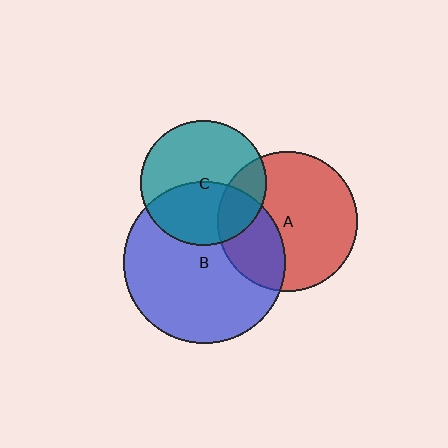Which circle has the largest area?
Circle B (blue).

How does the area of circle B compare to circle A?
Approximately 1.3 times.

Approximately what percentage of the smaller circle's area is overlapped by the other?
Approximately 30%.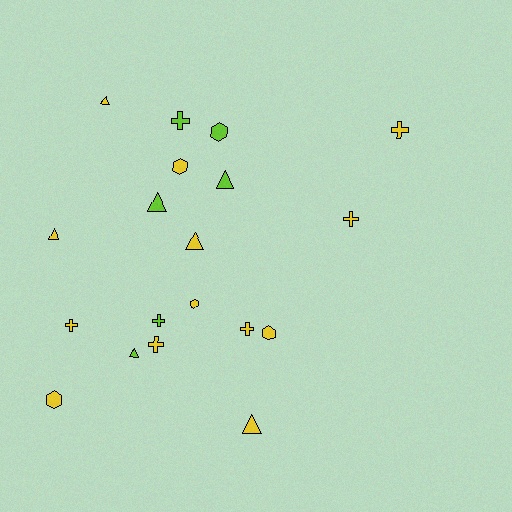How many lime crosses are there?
There are 2 lime crosses.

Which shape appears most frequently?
Triangle, with 7 objects.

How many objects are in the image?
There are 19 objects.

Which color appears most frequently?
Yellow, with 13 objects.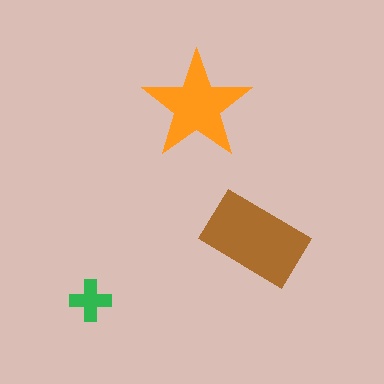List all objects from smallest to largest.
The green cross, the orange star, the brown rectangle.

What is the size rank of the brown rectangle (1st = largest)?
1st.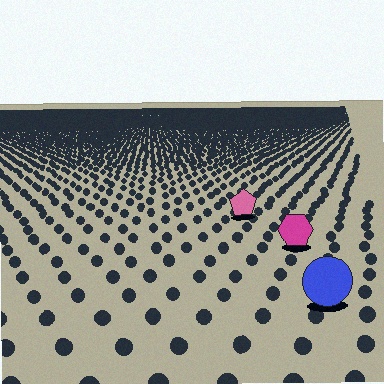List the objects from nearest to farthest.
From nearest to farthest: the blue circle, the magenta hexagon, the pink pentagon.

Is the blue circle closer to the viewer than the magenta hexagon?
Yes. The blue circle is closer — you can tell from the texture gradient: the ground texture is coarser near it.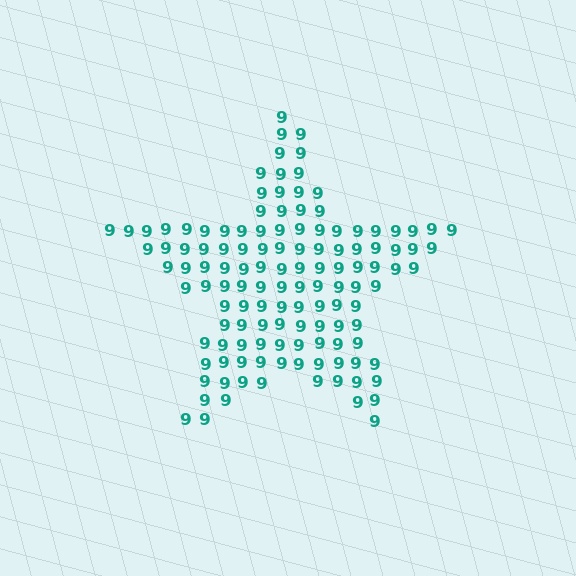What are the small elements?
The small elements are digit 9's.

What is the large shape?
The large shape is a star.